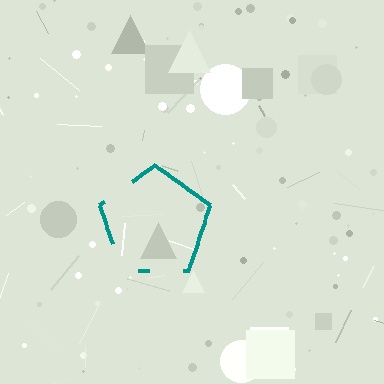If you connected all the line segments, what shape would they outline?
They would outline a pentagon.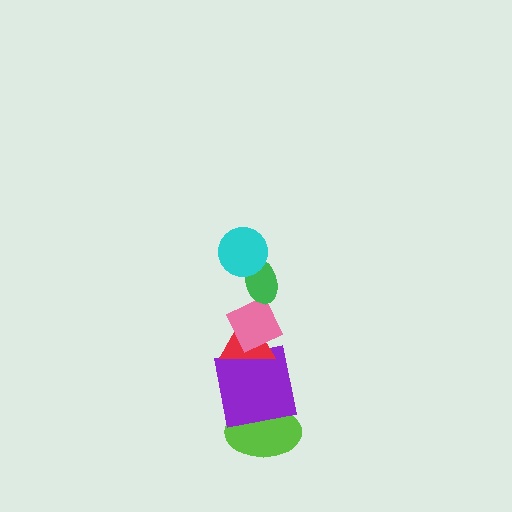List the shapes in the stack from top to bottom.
From top to bottom: the cyan circle, the green ellipse, the pink diamond, the red triangle, the purple square, the lime ellipse.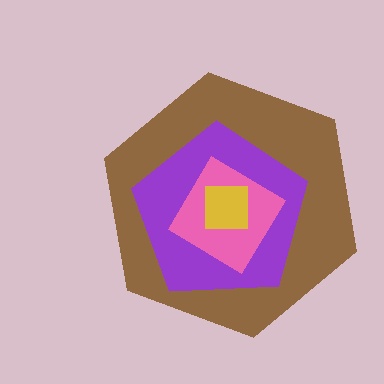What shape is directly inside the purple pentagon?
The pink diamond.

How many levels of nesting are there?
4.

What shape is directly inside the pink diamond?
The yellow square.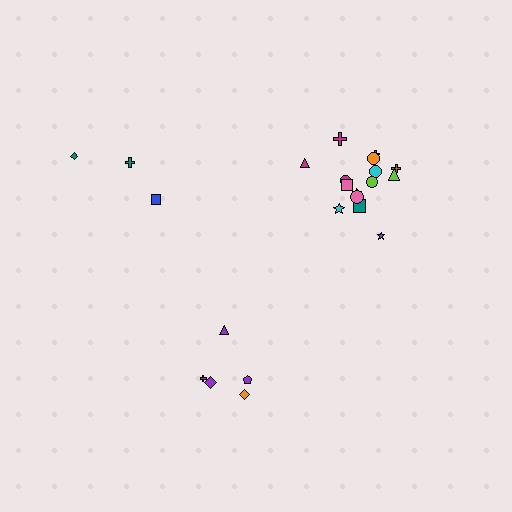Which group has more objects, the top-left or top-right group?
The top-right group.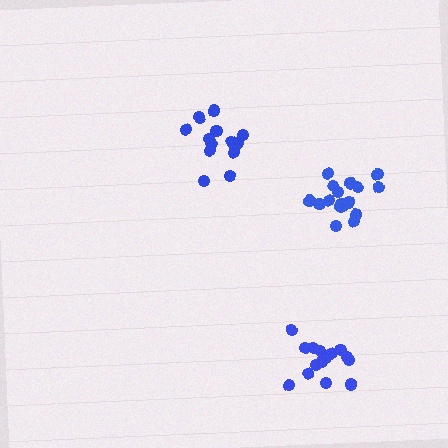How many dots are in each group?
Group 1: 18 dots, Group 2: 15 dots, Group 3: 15 dots (48 total).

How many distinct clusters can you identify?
There are 3 distinct clusters.